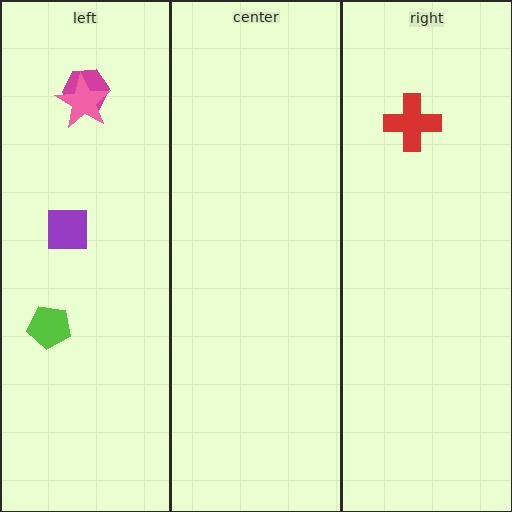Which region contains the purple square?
The left region.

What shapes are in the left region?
The purple square, the lime pentagon, the magenta hexagon, the pink star.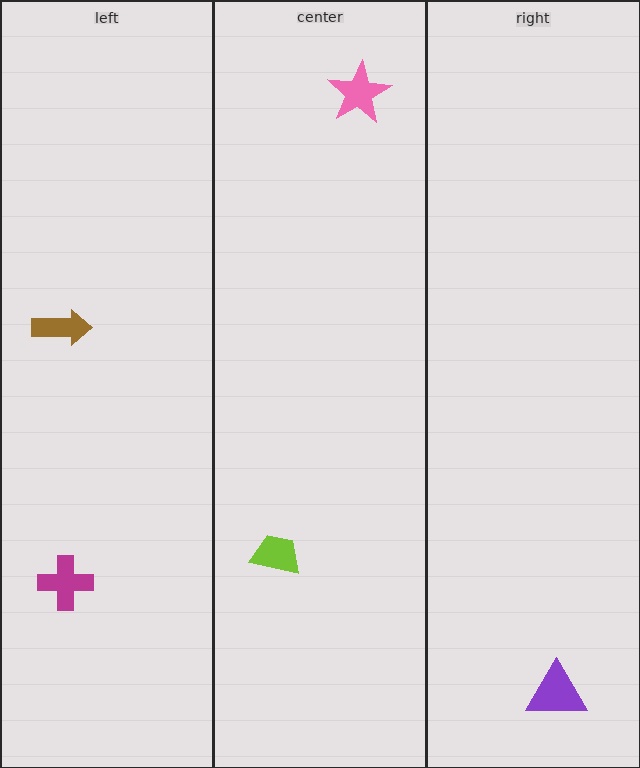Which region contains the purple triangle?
The right region.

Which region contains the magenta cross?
The left region.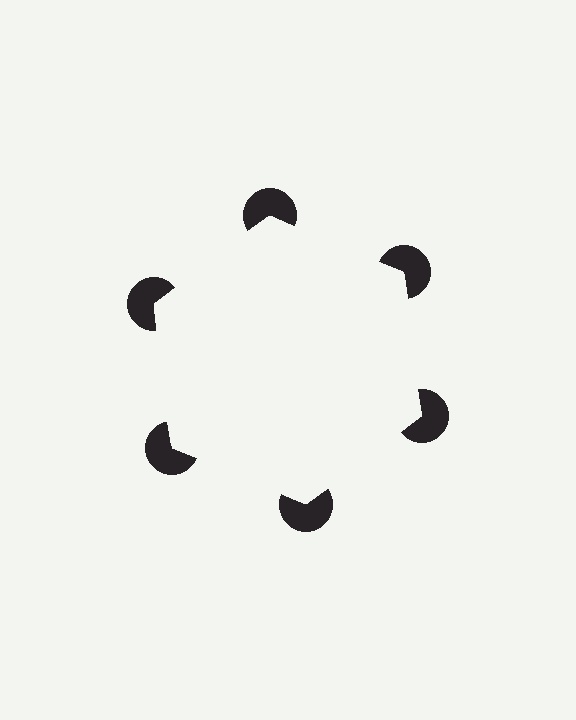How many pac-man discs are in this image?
There are 6 — one at each vertex of the illusory hexagon.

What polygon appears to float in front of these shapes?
An illusory hexagon — its edges are inferred from the aligned wedge cuts in the pac-man discs, not physically drawn.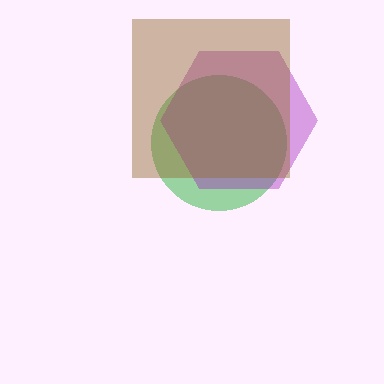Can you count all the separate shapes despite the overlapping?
Yes, there are 3 separate shapes.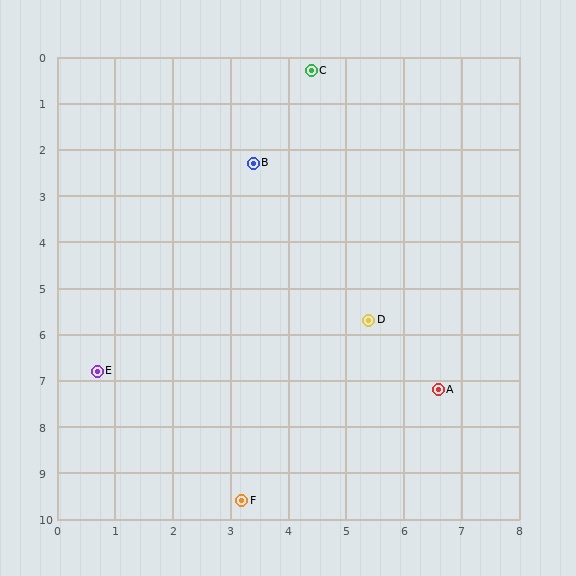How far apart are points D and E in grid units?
Points D and E are about 4.8 grid units apart.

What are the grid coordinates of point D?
Point D is at approximately (5.4, 5.7).